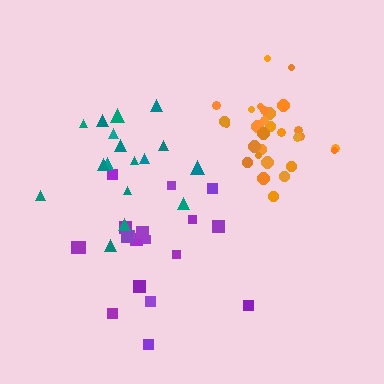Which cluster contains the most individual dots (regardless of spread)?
Orange (29).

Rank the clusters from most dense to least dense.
orange, purple, teal.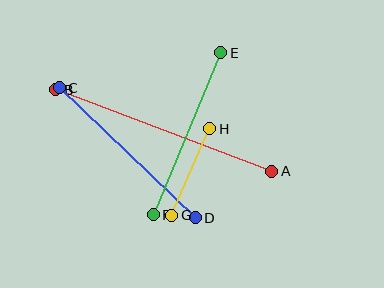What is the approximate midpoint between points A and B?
The midpoint is at approximately (164, 131) pixels.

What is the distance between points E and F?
The distance is approximately 175 pixels.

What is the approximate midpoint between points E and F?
The midpoint is at approximately (187, 134) pixels.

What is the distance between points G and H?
The distance is approximately 94 pixels.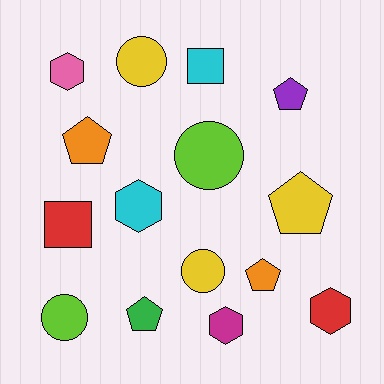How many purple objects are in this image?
There is 1 purple object.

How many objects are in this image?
There are 15 objects.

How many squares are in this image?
There are 2 squares.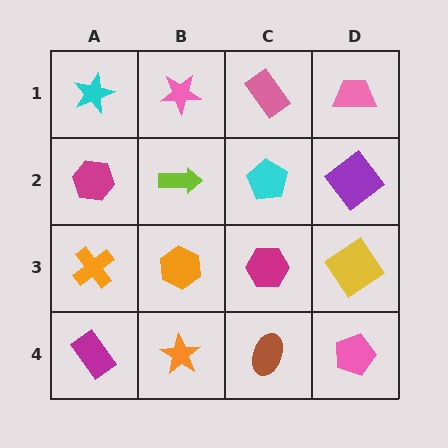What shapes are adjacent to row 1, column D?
A purple diamond (row 2, column D), a pink rectangle (row 1, column C).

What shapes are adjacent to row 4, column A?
An orange cross (row 3, column A), an orange star (row 4, column B).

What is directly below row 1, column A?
A magenta hexagon.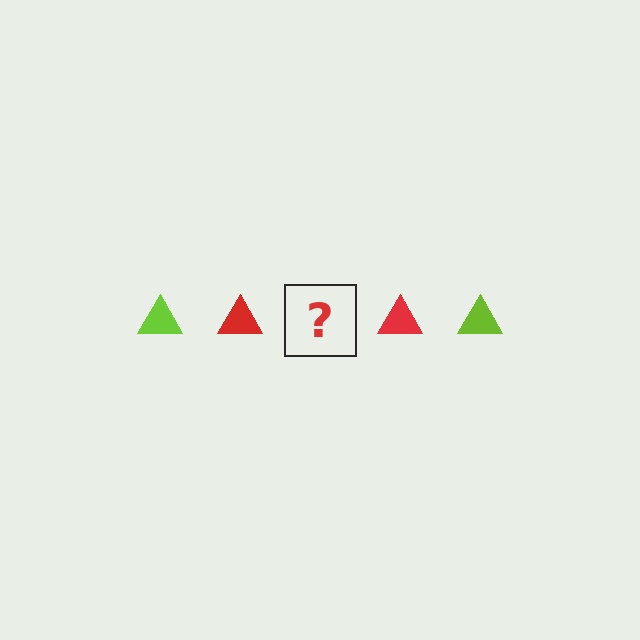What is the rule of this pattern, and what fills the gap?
The rule is that the pattern cycles through lime, red triangles. The gap should be filled with a lime triangle.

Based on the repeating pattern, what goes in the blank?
The blank should be a lime triangle.